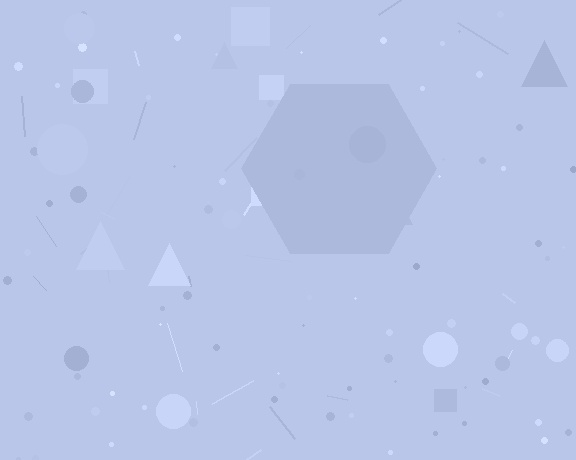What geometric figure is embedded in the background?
A hexagon is embedded in the background.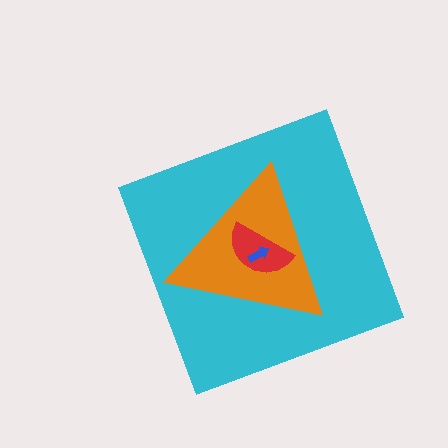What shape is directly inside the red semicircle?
The blue arrow.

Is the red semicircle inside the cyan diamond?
Yes.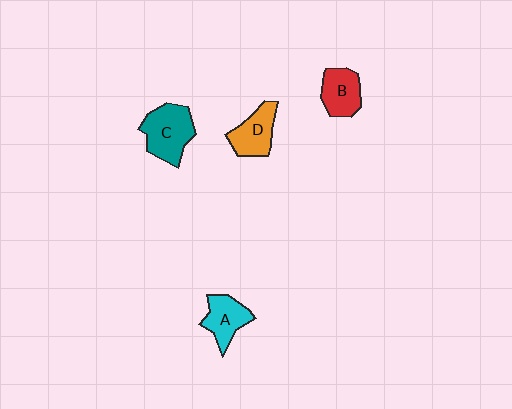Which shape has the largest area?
Shape C (teal).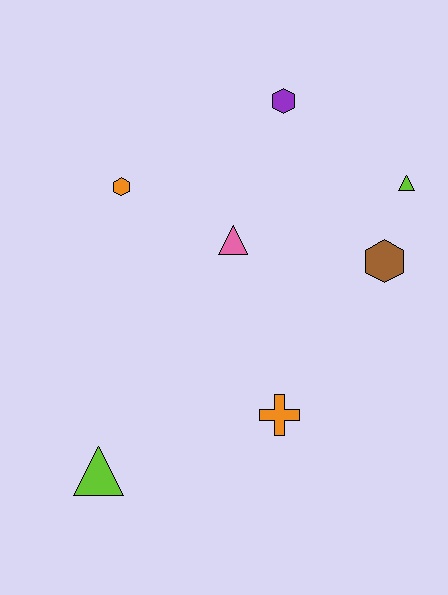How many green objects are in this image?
There are no green objects.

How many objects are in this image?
There are 7 objects.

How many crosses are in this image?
There is 1 cross.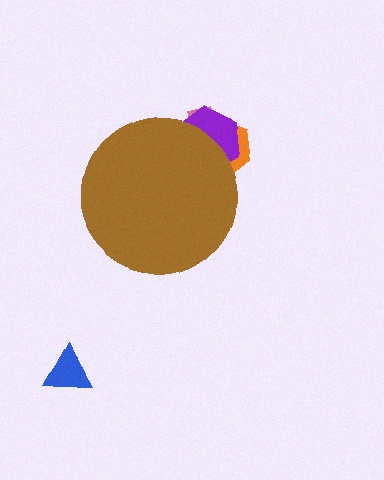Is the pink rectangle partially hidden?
Yes, the pink rectangle is partially hidden behind the brown circle.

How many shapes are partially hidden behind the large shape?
3 shapes are partially hidden.